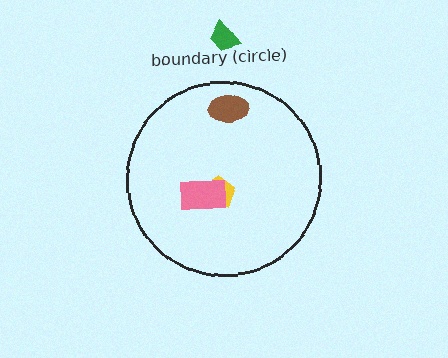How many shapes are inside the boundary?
3 inside, 1 outside.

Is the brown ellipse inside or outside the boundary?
Inside.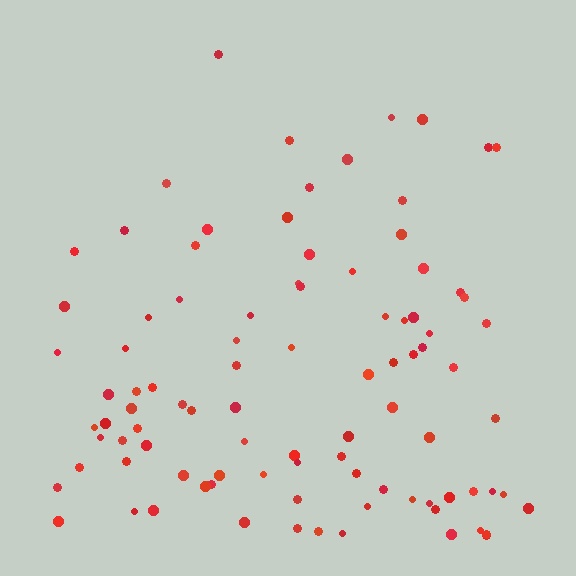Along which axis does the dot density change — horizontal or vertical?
Vertical.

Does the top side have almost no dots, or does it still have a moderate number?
Still a moderate number, just noticeably fewer than the bottom.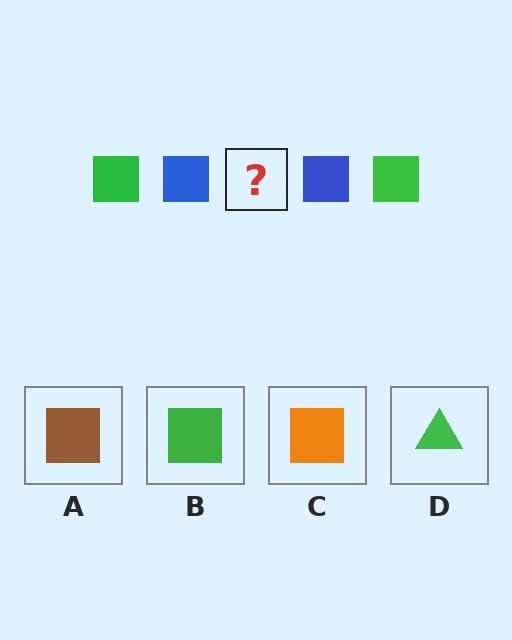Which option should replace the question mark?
Option B.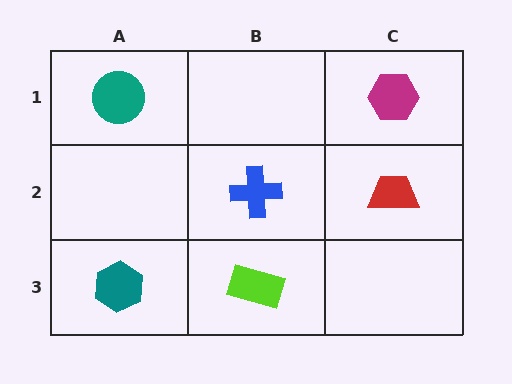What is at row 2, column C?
A red trapezoid.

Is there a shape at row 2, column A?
No, that cell is empty.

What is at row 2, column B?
A blue cross.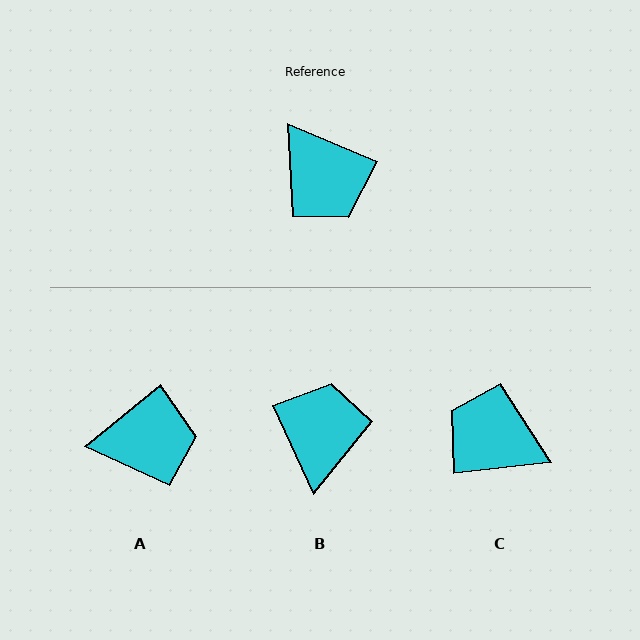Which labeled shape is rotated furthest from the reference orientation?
C, about 151 degrees away.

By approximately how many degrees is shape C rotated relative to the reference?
Approximately 151 degrees clockwise.